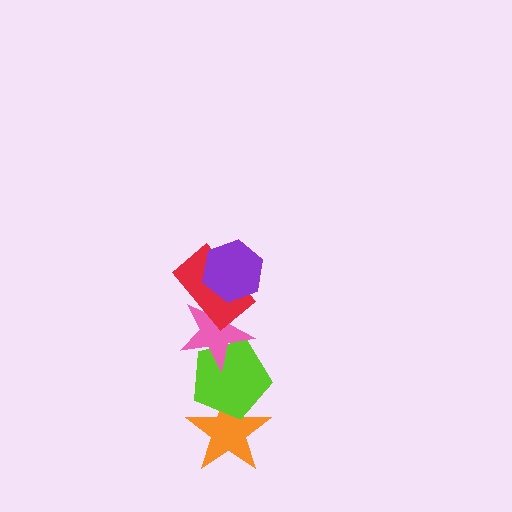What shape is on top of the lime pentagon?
The pink star is on top of the lime pentagon.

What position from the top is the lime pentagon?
The lime pentagon is 4th from the top.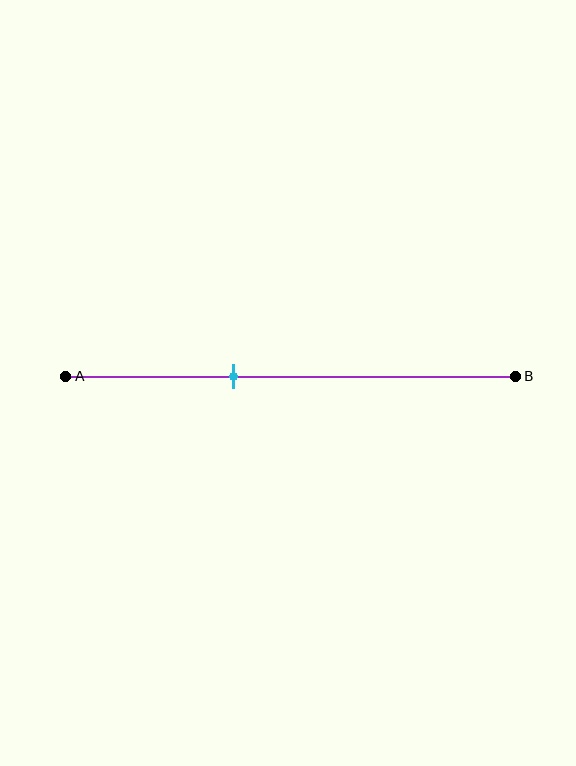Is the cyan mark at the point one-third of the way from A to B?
No, the mark is at about 35% from A, not at the 33% one-third point.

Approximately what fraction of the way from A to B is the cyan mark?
The cyan mark is approximately 35% of the way from A to B.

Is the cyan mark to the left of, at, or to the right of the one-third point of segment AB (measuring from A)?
The cyan mark is to the right of the one-third point of segment AB.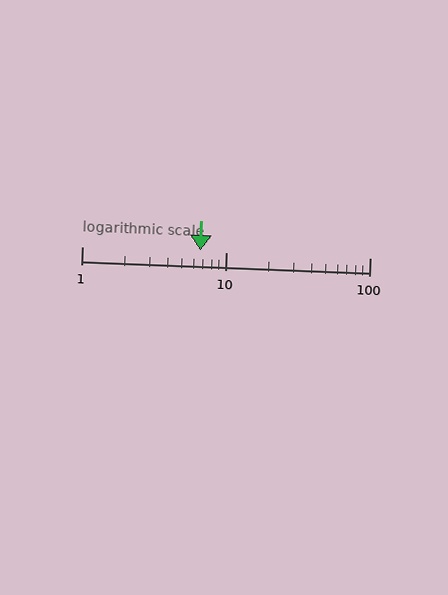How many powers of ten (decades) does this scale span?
The scale spans 2 decades, from 1 to 100.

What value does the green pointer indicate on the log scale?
The pointer indicates approximately 6.7.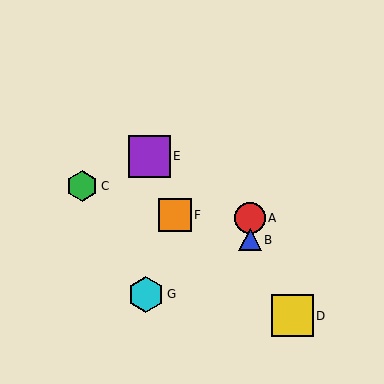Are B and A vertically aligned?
Yes, both are at x≈250.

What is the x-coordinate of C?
Object C is at x≈82.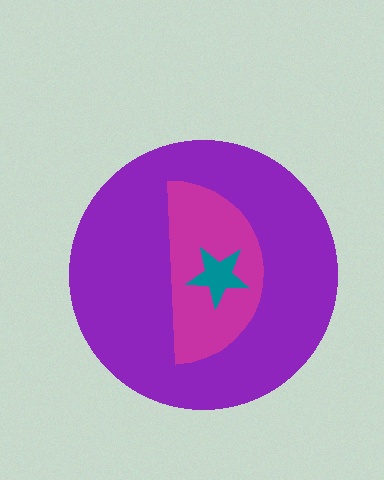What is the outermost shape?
The purple circle.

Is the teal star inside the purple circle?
Yes.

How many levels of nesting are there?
3.